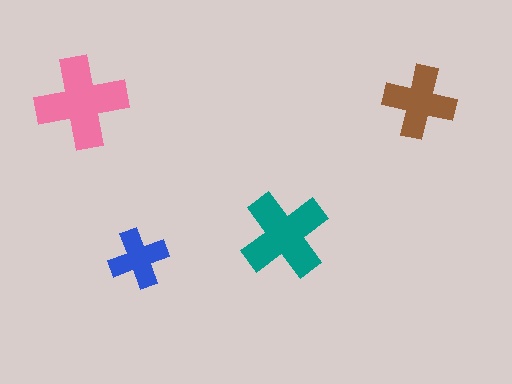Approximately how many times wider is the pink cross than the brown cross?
About 1.5 times wider.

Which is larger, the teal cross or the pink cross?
The pink one.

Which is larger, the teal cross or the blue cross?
The teal one.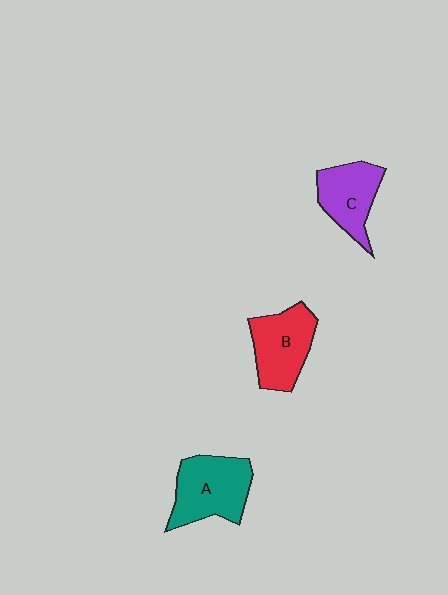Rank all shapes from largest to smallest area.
From largest to smallest: A (teal), B (red), C (purple).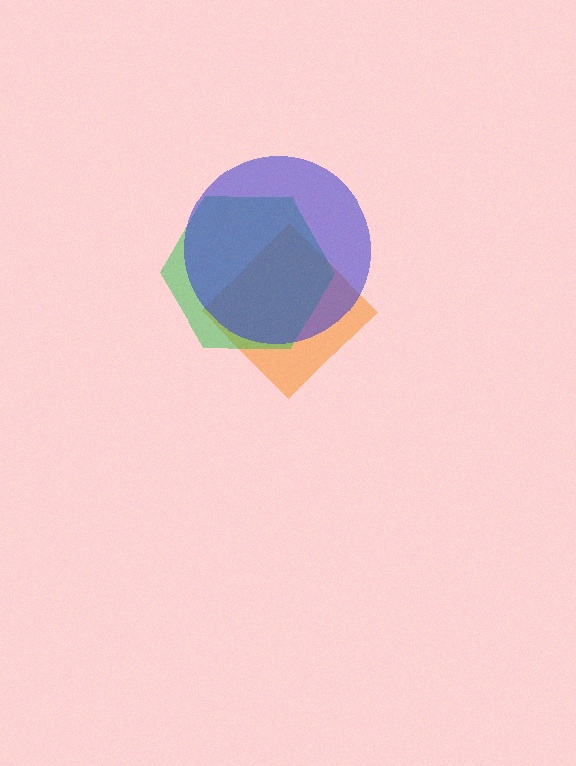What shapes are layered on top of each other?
The layered shapes are: an orange diamond, a green hexagon, a blue circle.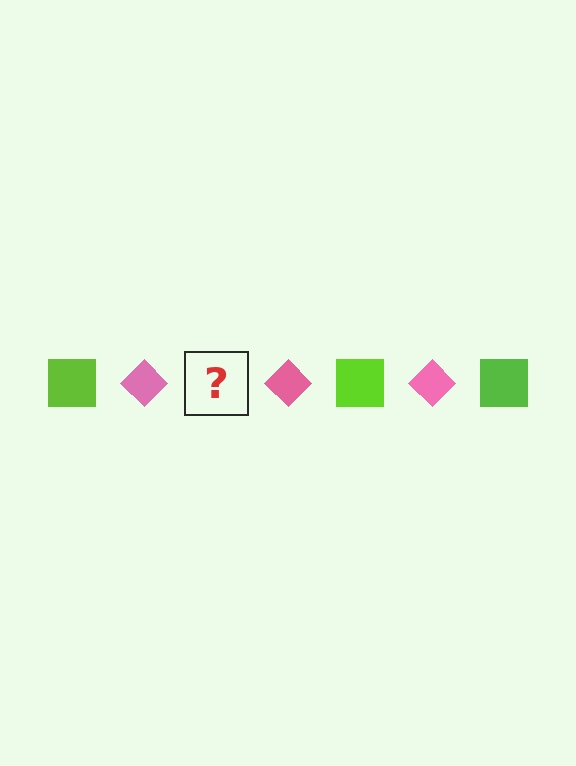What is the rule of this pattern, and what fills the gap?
The rule is that the pattern alternates between lime square and pink diamond. The gap should be filled with a lime square.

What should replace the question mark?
The question mark should be replaced with a lime square.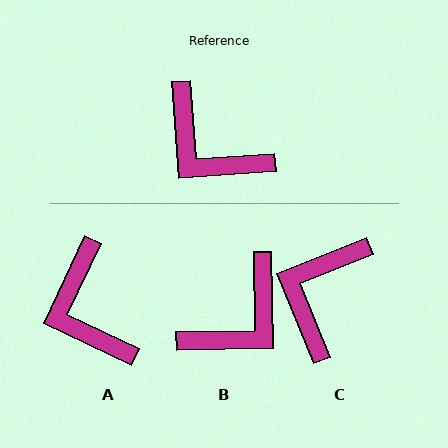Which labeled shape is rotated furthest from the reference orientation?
B, about 87 degrees away.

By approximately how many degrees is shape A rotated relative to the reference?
Approximately 30 degrees clockwise.